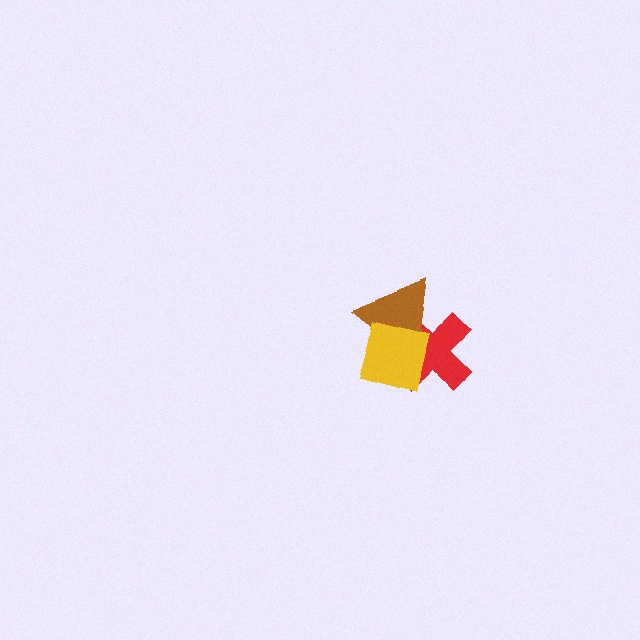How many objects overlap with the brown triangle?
2 objects overlap with the brown triangle.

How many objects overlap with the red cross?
2 objects overlap with the red cross.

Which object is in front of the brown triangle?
The yellow square is in front of the brown triangle.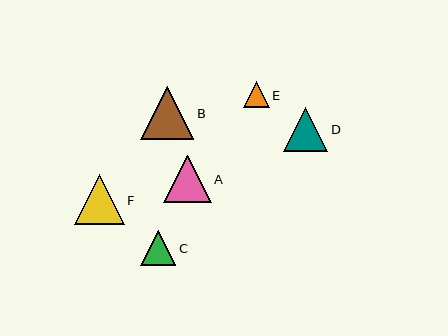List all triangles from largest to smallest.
From largest to smallest: B, F, A, D, C, E.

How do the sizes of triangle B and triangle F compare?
Triangle B and triangle F are approximately the same size.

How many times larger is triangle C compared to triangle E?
Triangle C is approximately 1.4 times the size of triangle E.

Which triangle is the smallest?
Triangle E is the smallest with a size of approximately 26 pixels.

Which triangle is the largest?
Triangle B is the largest with a size of approximately 53 pixels.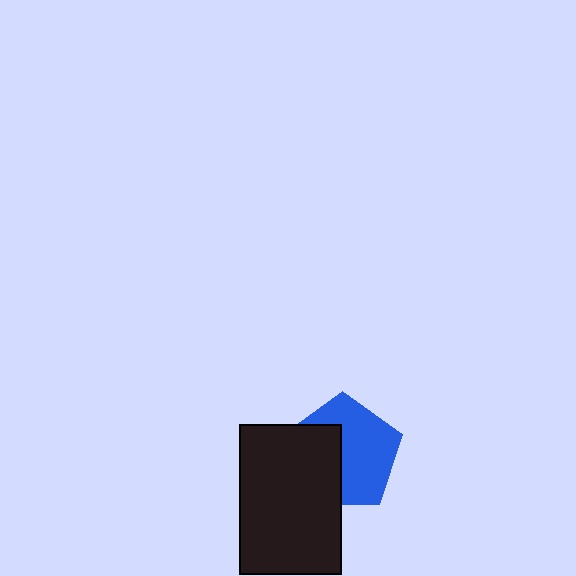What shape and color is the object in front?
The object in front is a black rectangle.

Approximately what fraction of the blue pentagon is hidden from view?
Roughly 41% of the blue pentagon is hidden behind the black rectangle.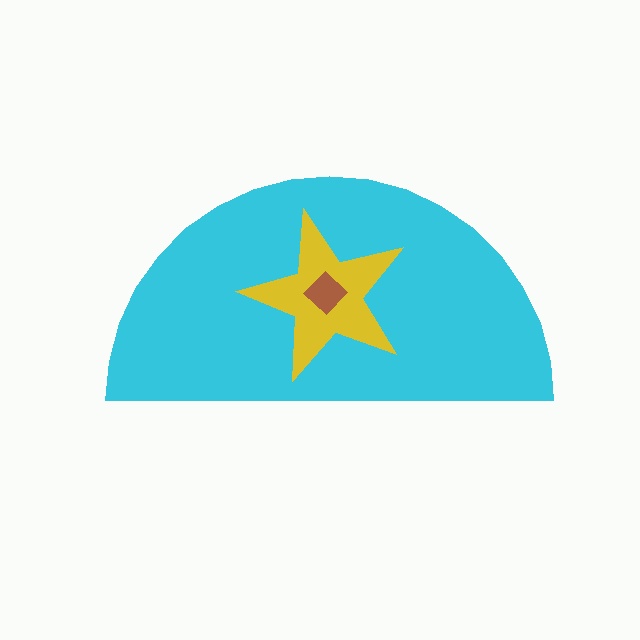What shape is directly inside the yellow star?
The brown diamond.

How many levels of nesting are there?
3.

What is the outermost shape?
The cyan semicircle.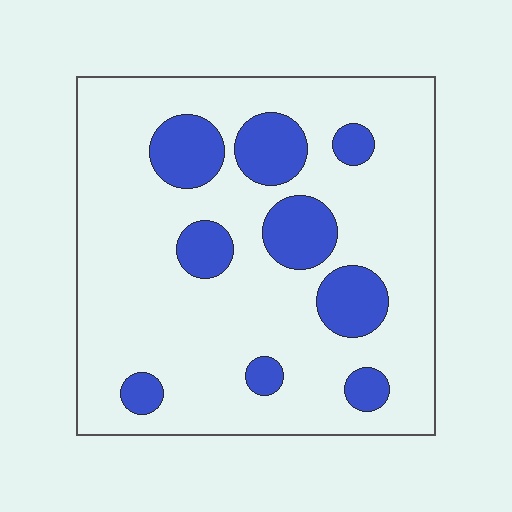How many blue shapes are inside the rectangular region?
9.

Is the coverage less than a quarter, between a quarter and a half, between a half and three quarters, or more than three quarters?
Less than a quarter.